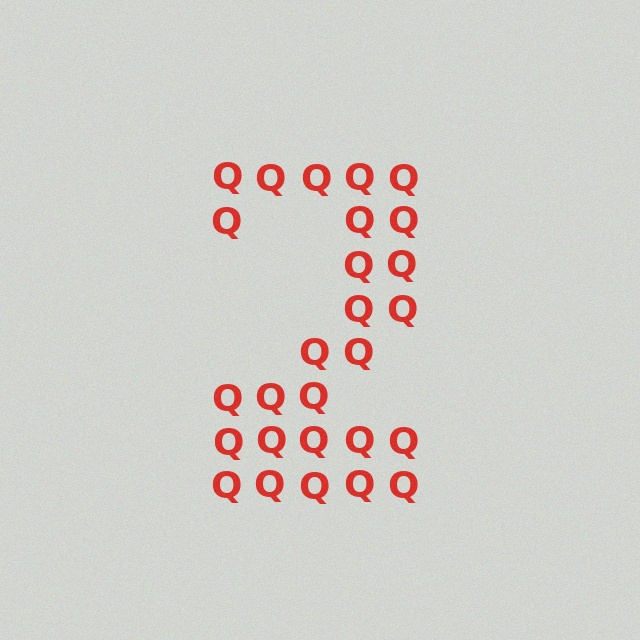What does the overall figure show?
The overall figure shows the digit 2.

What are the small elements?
The small elements are letter Q's.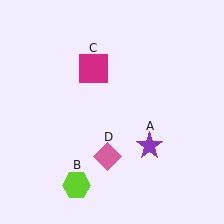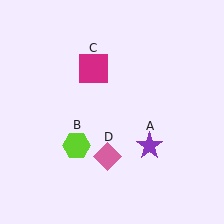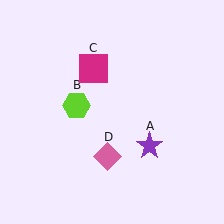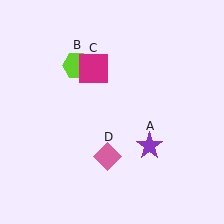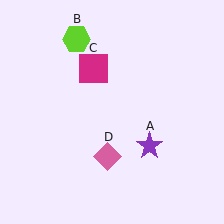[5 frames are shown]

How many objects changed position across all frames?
1 object changed position: lime hexagon (object B).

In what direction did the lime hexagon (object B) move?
The lime hexagon (object B) moved up.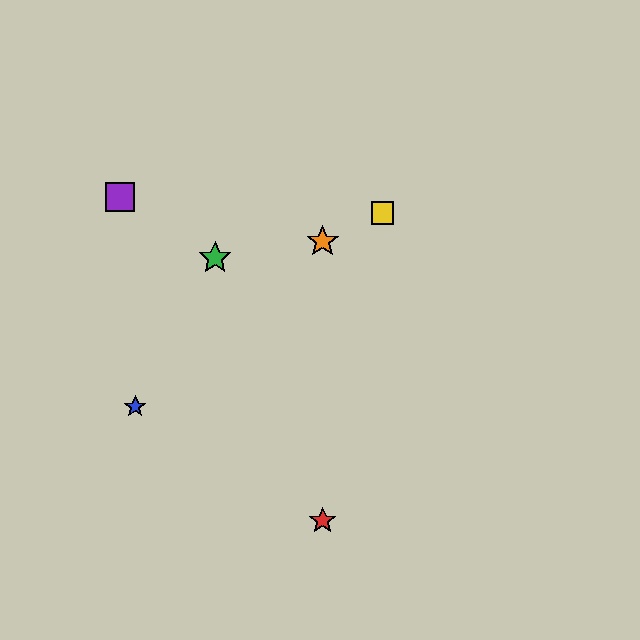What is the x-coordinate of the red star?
The red star is at x≈323.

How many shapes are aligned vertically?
2 shapes (the red star, the orange star) are aligned vertically.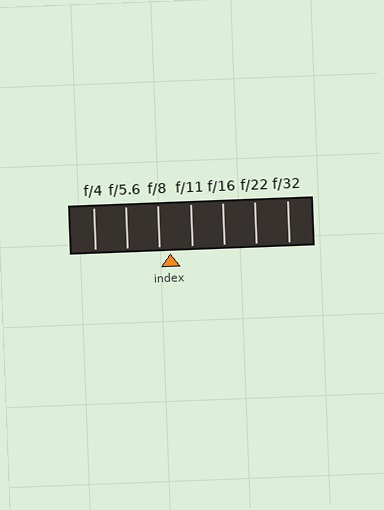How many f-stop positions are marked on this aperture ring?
There are 7 f-stop positions marked.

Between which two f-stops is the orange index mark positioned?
The index mark is between f/8 and f/11.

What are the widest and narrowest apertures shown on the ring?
The widest aperture shown is f/4 and the narrowest is f/32.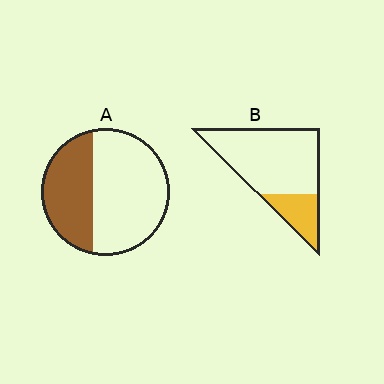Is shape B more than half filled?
No.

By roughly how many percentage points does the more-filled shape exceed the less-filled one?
By roughly 15 percentage points (A over B).